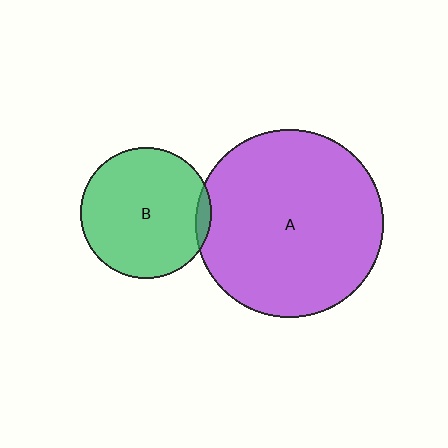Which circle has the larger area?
Circle A (purple).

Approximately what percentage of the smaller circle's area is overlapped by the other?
Approximately 5%.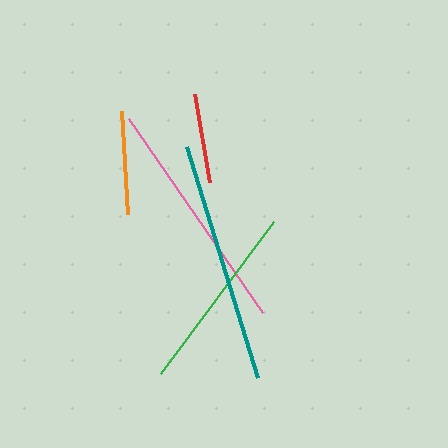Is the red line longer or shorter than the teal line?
The teal line is longer than the red line.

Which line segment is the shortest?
The red line is the shortest at approximately 90 pixels.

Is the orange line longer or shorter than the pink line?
The pink line is longer than the orange line.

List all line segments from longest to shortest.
From longest to shortest: teal, pink, green, orange, red.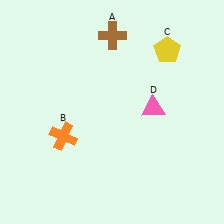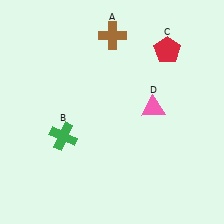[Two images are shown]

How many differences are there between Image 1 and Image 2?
There are 2 differences between the two images.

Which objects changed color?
B changed from orange to green. C changed from yellow to red.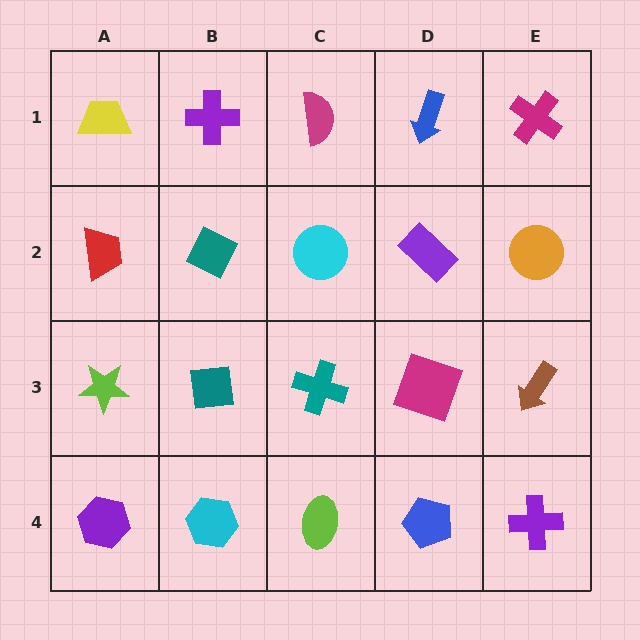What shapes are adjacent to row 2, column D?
A blue arrow (row 1, column D), a magenta square (row 3, column D), a cyan circle (row 2, column C), an orange circle (row 2, column E).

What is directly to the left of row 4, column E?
A blue pentagon.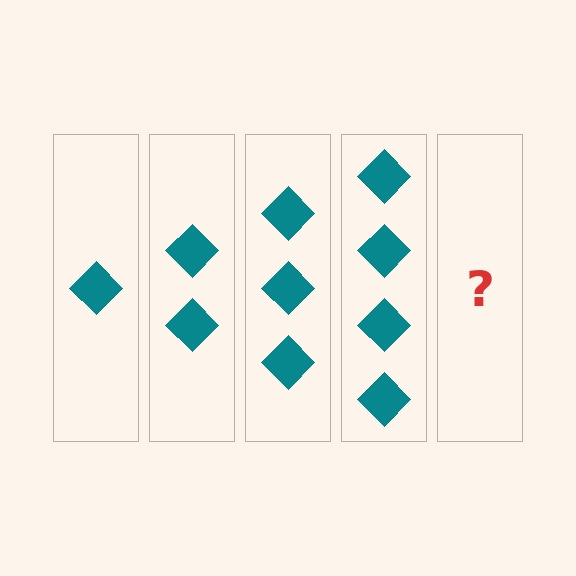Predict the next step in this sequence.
The next step is 5 diamonds.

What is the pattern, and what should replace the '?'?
The pattern is that each step adds one more diamond. The '?' should be 5 diamonds.